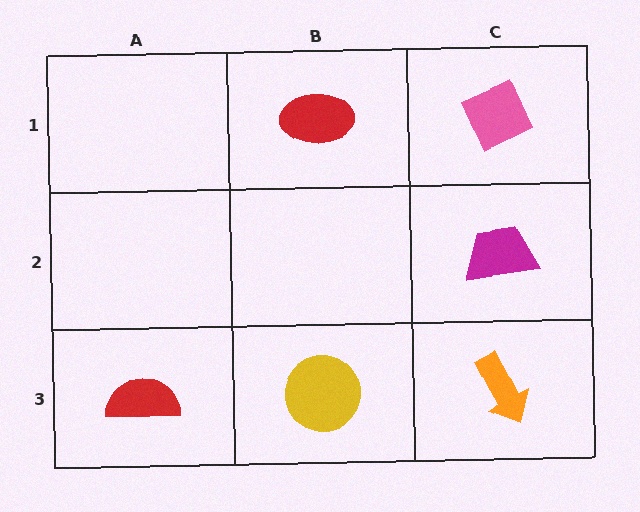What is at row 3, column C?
An orange arrow.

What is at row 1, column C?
A pink diamond.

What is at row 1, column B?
A red ellipse.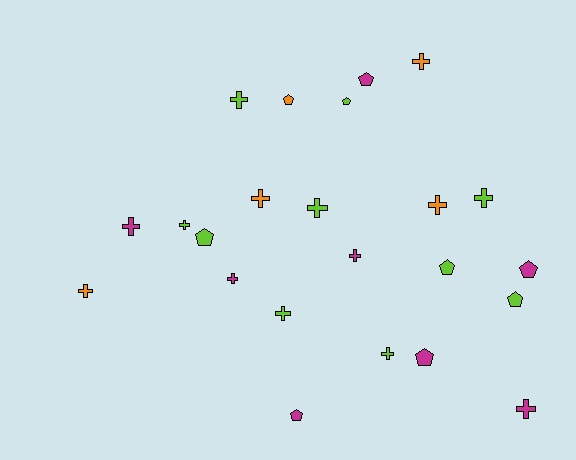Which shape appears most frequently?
Cross, with 14 objects.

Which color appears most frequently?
Lime, with 10 objects.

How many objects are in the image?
There are 23 objects.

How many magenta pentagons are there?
There are 4 magenta pentagons.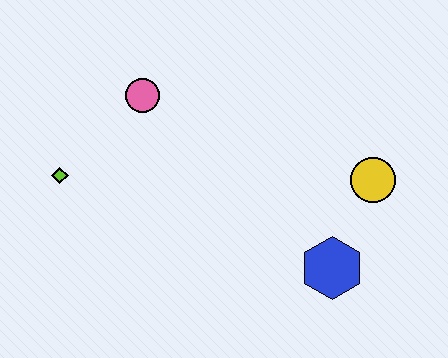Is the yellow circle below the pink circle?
Yes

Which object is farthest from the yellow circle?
The lime diamond is farthest from the yellow circle.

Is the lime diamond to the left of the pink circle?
Yes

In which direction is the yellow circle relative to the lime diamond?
The yellow circle is to the right of the lime diamond.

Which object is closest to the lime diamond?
The pink circle is closest to the lime diamond.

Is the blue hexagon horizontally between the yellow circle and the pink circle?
Yes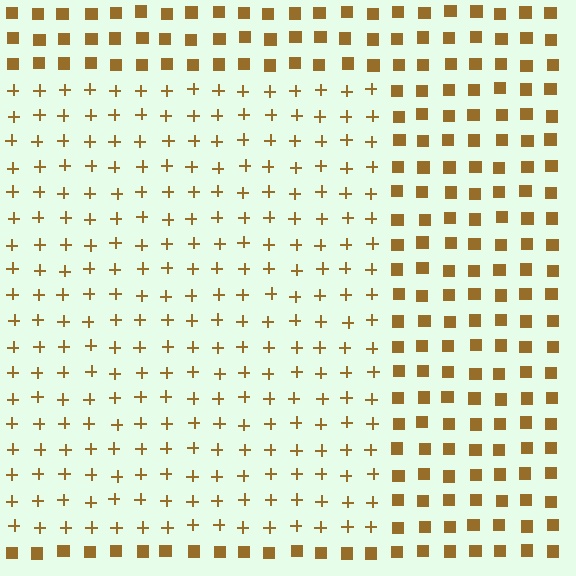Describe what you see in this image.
The image is filled with small brown elements arranged in a uniform grid. A rectangle-shaped region contains plus signs, while the surrounding area contains squares. The boundary is defined purely by the change in element shape.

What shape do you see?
I see a rectangle.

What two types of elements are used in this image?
The image uses plus signs inside the rectangle region and squares outside it.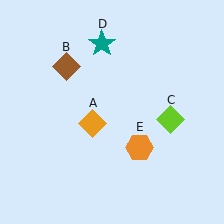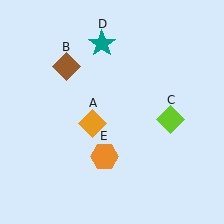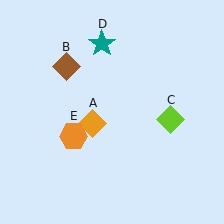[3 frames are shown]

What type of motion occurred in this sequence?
The orange hexagon (object E) rotated clockwise around the center of the scene.